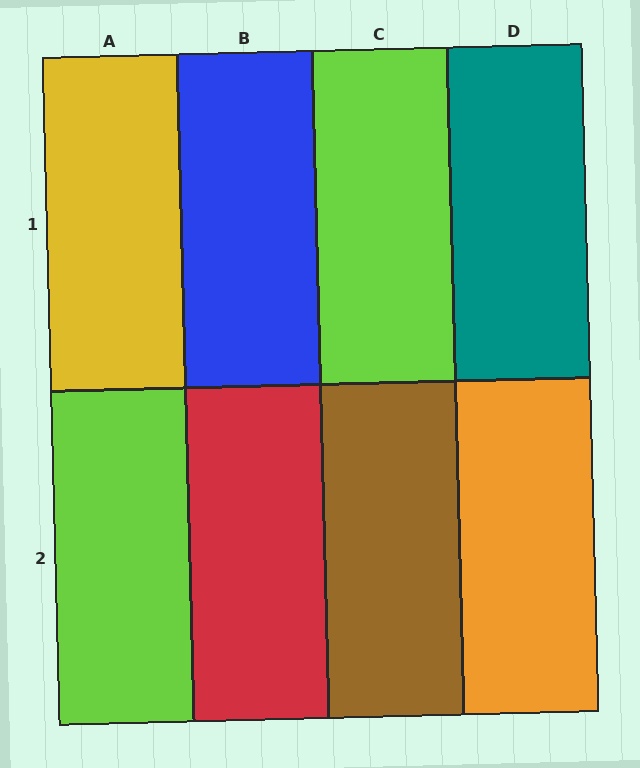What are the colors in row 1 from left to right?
Yellow, blue, lime, teal.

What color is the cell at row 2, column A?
Lime.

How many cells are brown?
1 cell is brown.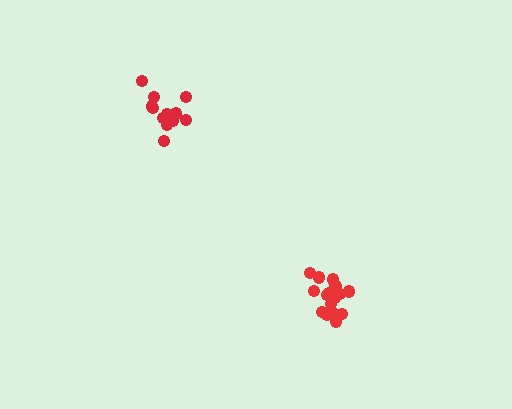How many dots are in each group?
Group 1: 17 dots, Group 2: 16 dots (33 total).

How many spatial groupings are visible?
There are 2 spatial groupings.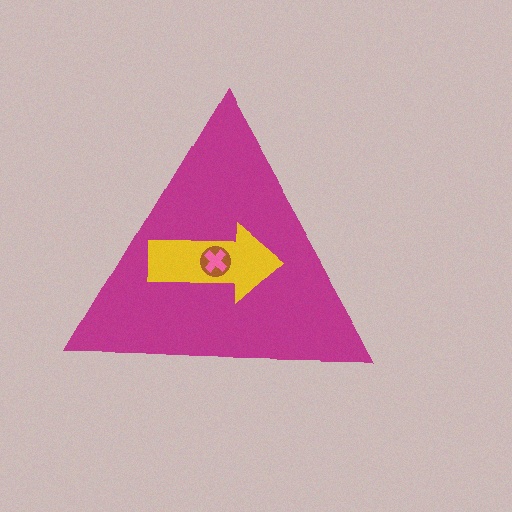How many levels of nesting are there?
4.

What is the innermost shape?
The pink cross.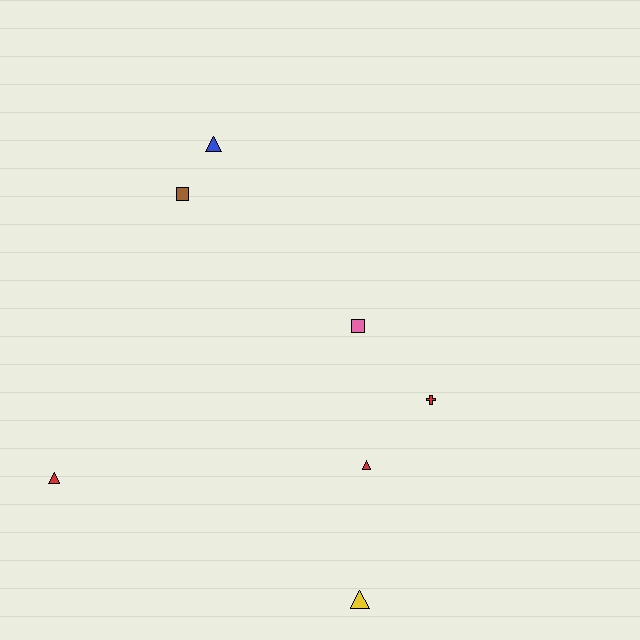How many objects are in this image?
There are 7 objects.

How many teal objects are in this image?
There are no teal objects.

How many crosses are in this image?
There is 1 cross.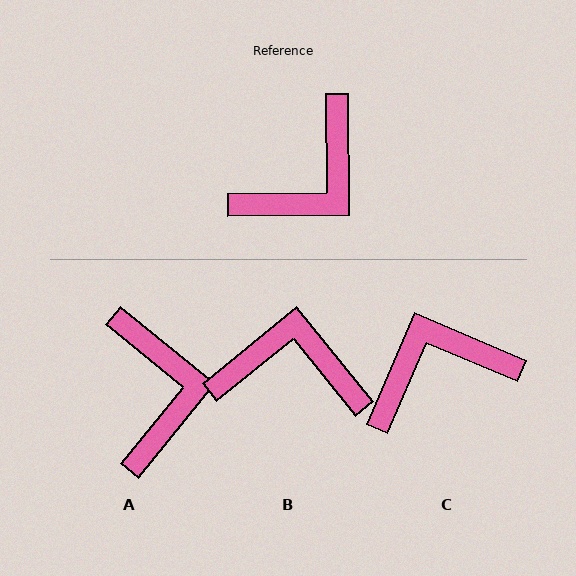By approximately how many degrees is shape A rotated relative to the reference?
Approximately 51 degrees counter-clockwise.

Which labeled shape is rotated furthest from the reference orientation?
C, about 156 degrees away.